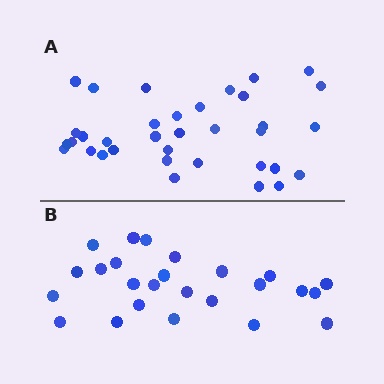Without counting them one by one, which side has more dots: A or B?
Region A (the top region) has more dots.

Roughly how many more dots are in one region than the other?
Region A has roughly 10 or so more dots than region B.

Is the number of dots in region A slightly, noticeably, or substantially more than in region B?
Region A has noticeably more, but not dramatically so. The ratio is roughly 1.4 to 1.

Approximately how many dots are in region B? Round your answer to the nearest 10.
About 20 dots. (The exact count is 25, which rounds to 20.)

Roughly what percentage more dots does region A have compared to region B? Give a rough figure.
About 40% more.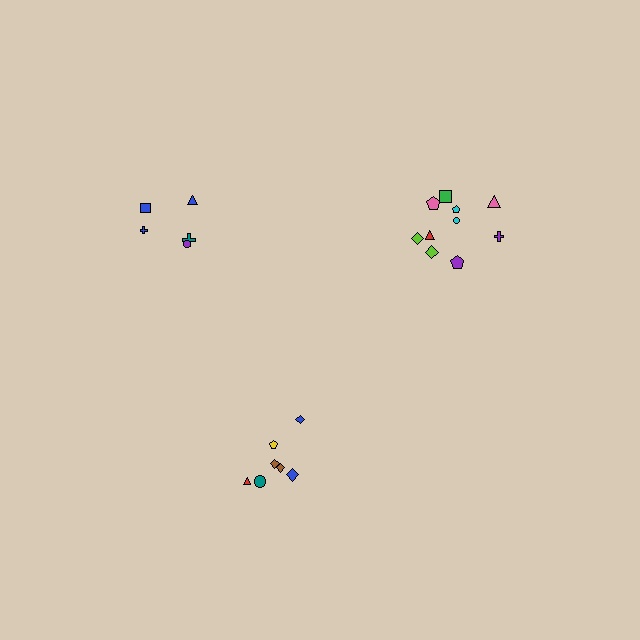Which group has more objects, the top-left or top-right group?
The top-right group.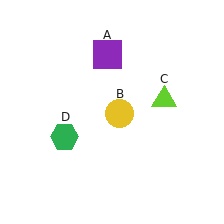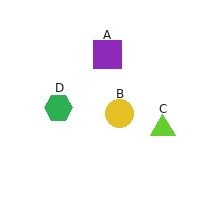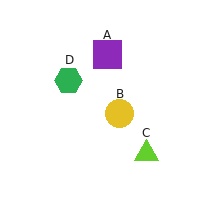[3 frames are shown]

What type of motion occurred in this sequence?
The lime triangle (object C), green hexagon (object D) rotated clockwise around the center of the scene.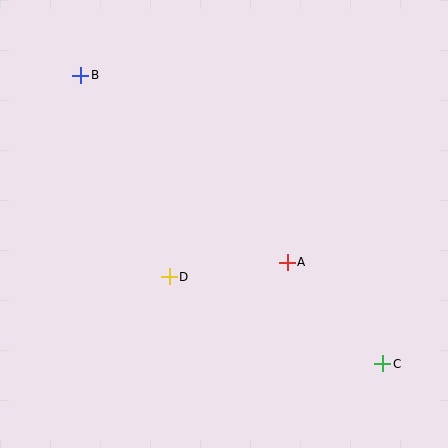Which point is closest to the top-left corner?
Point B is closest to the top-left corner.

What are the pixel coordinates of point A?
Point A is at (287, 262).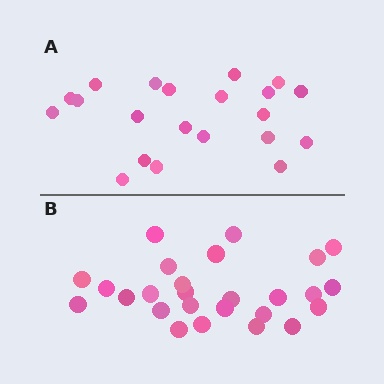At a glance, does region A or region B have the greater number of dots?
Region B (the bottom region) has more dots.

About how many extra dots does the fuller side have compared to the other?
Region B has about 5 more dots than region A.